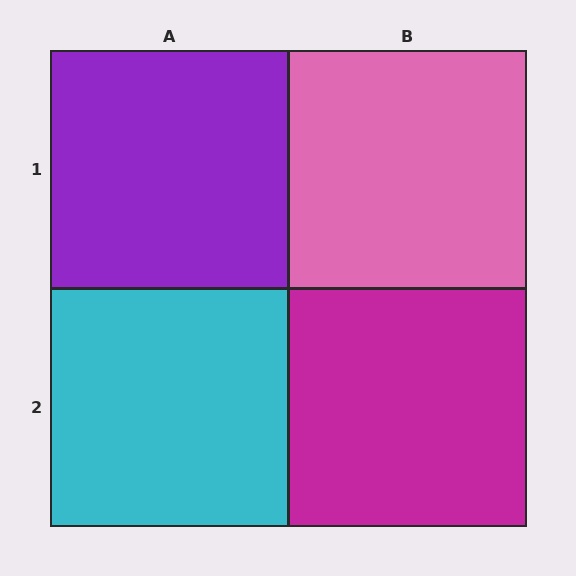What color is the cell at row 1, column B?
Pink.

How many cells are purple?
1 cell is purple.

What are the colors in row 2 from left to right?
Cyan, magenta.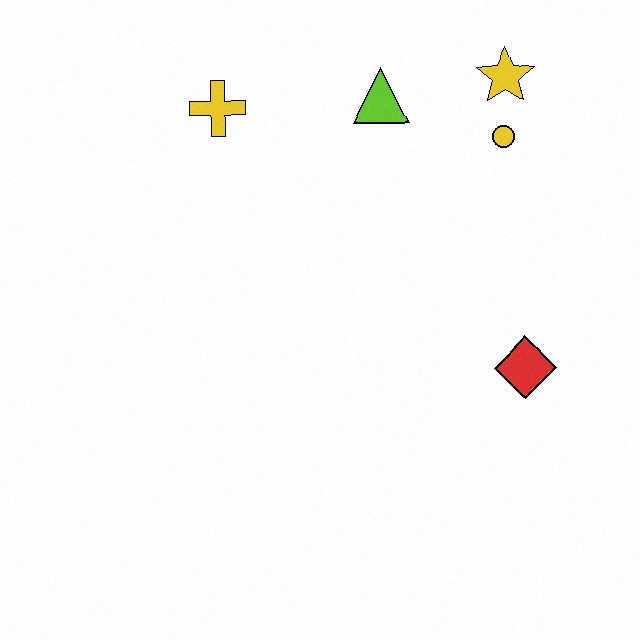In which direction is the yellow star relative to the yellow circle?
The yellow star is above the yellow circle.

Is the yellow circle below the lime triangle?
Yes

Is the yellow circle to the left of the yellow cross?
No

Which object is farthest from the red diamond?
The yellow cross is farthest from the red diamond.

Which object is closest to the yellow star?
The yellow circle is closest to the yellow star.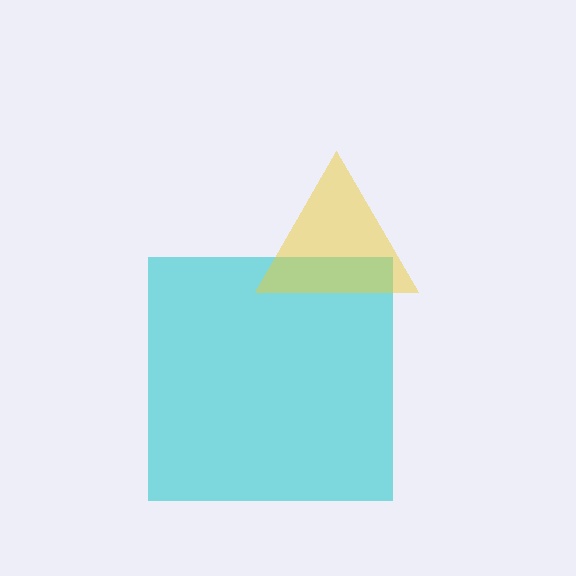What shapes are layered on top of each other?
The layered shapes are: a cyan square, a yellow triangle.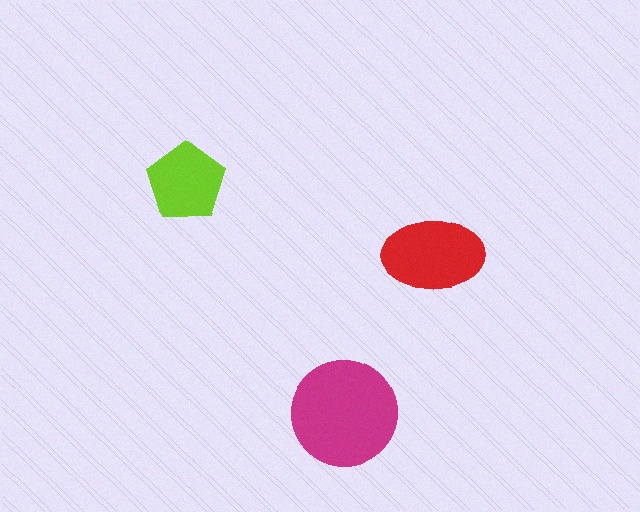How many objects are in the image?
There are 3 objects in the image.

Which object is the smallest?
The lime pentagon.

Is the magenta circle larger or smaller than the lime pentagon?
Larger.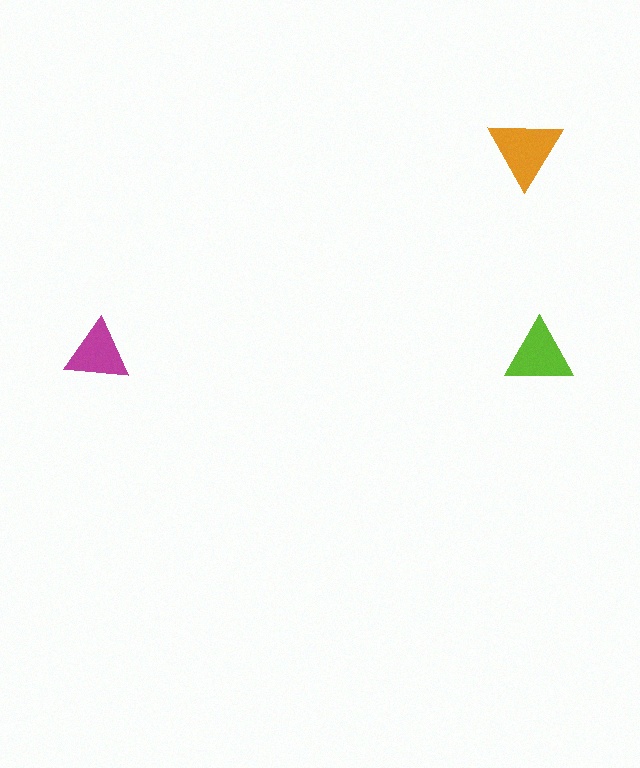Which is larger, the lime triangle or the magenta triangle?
The lime one.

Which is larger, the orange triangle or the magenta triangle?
The orange one.